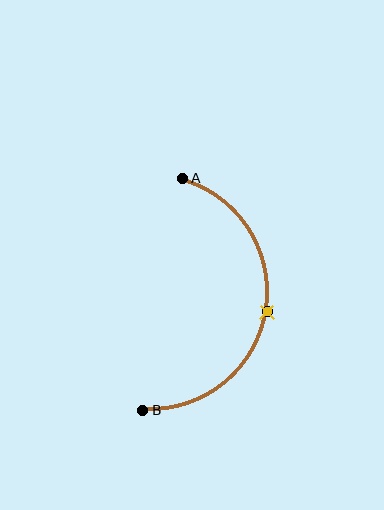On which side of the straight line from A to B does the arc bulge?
The arc bulges to the right of the straight line connecting A and B.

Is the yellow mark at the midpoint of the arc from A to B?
Yes. The yellow mark lies on the arc at equal arc-length from both A and B — it is the arc midpoint.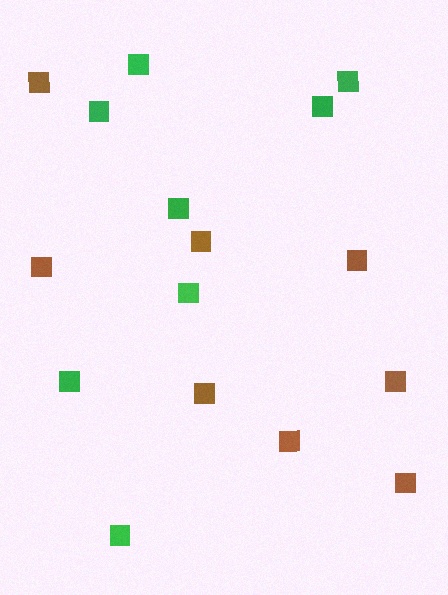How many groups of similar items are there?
There are 2 groups: one group of green squares (8) and one group of brown squares (8).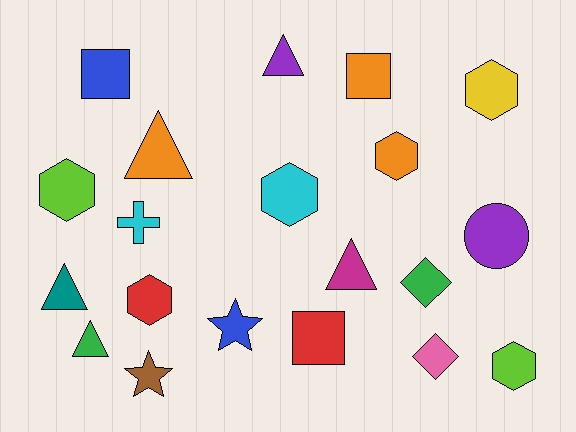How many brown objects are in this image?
There is 1 brown object.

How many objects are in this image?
There are 20 objects.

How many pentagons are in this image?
There are no pentagons.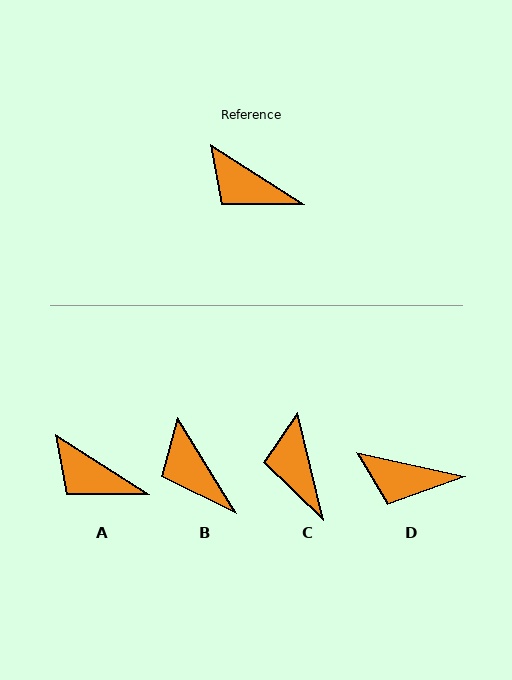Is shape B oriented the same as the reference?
No, it is off by about 26 degrees.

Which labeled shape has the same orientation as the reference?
A.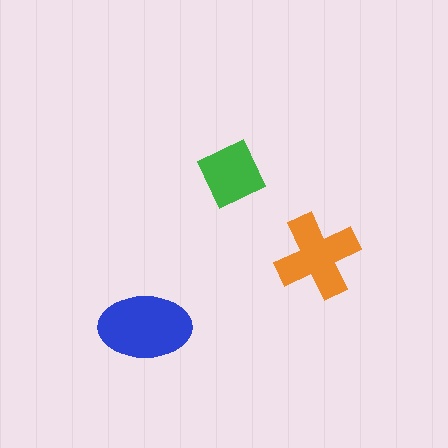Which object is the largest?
The blue ellipse.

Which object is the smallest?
The green diamond.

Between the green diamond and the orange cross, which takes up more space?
The orange cross.